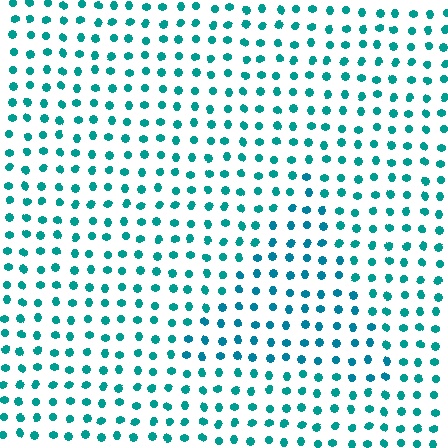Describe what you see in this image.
The image is filled with small teal elements in a uniform arrangement. A triangle-shaped region is visible where the elements are tinted to a slightly different hue, forming a subtle color boundary.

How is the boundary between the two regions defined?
The boundary is defined purely by a slight shift in hue (about 15 degrees). Spacing, size, and orientation are identical on both sides.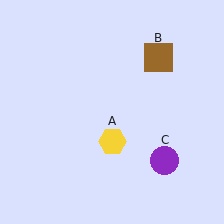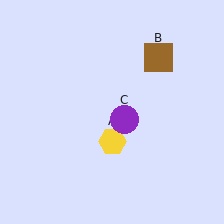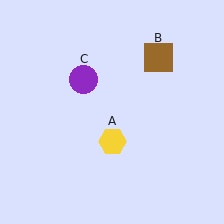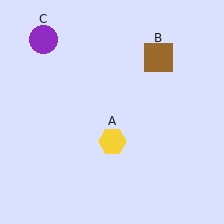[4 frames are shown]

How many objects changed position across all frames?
1 object changed position: purple circle (object C).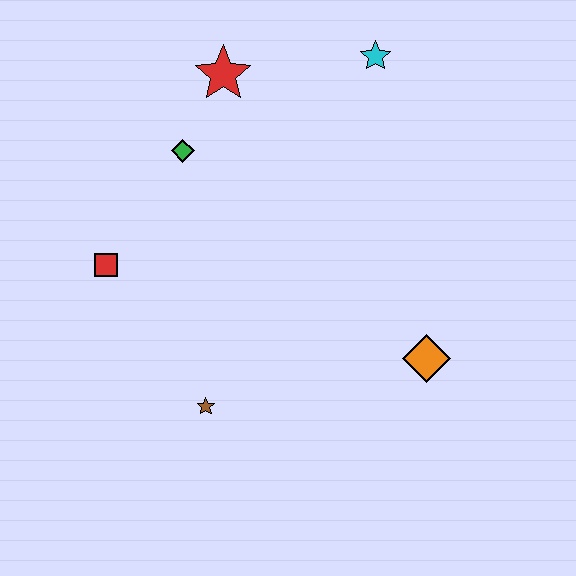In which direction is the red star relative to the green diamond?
The red star is above the green diamond.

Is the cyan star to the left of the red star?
No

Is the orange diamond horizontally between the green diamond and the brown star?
No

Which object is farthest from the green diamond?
The orange diamond is farthest from the green diamond.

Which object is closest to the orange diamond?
The brown star is closest to the orange diamond.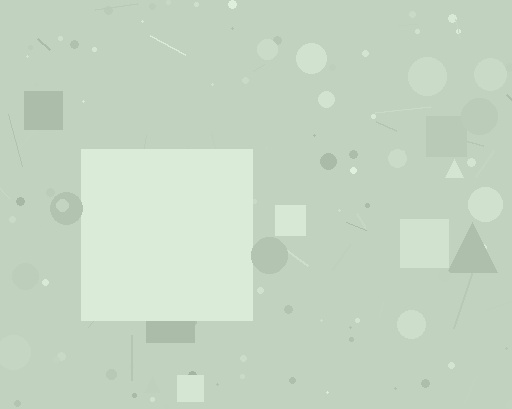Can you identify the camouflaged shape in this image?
The camouflaged shape is a square.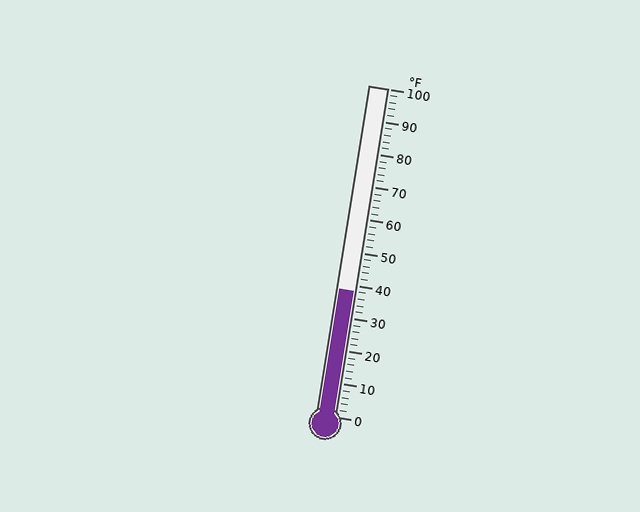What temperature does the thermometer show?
The thermometer shows approximately 38°F.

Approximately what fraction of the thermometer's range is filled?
The thermometer is filled to approximately 40% of its range.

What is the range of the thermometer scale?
The thermometer scale ranges from 0°F to 100°F.